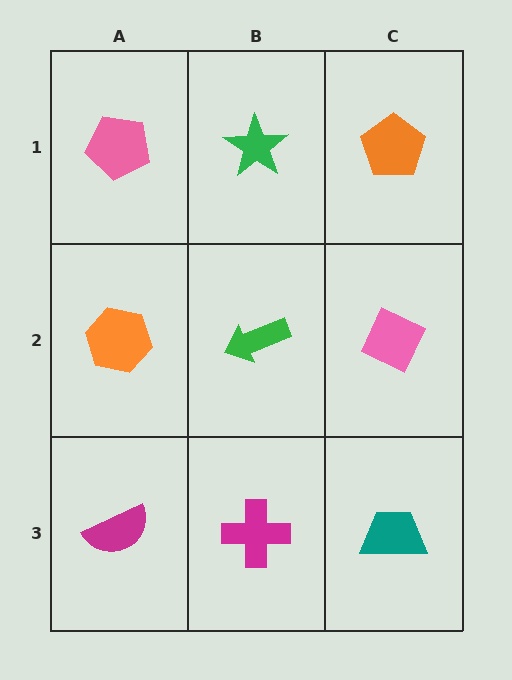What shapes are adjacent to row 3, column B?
A green arrow (row 2, column B), a magenta semicircle (row 3, column A), a teal trapezoid (row 3, column C).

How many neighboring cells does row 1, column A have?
2.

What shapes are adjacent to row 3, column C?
A pink diamond (row 2, column C), a magenta cross (row 3, column B).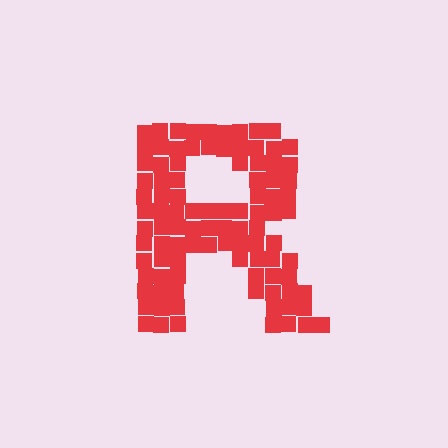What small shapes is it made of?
It is made of small squares.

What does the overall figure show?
The overall figure shows the letter R.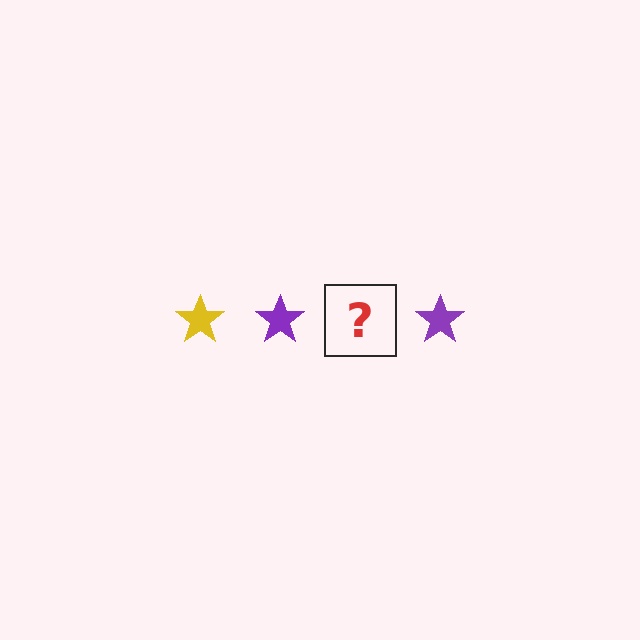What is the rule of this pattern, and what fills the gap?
The rule is that the pattern cycles through yellow, purple stars. The gap should be filled with a yellow star.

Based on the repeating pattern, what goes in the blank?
The blank should be a yellow star.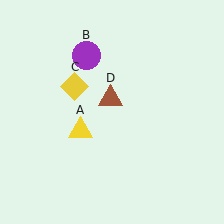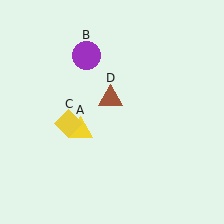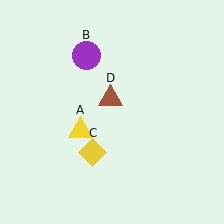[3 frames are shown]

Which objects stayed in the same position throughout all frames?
Yellow triangle (object A) and purple circle (object B) and brown triangle (object D) remained stationary.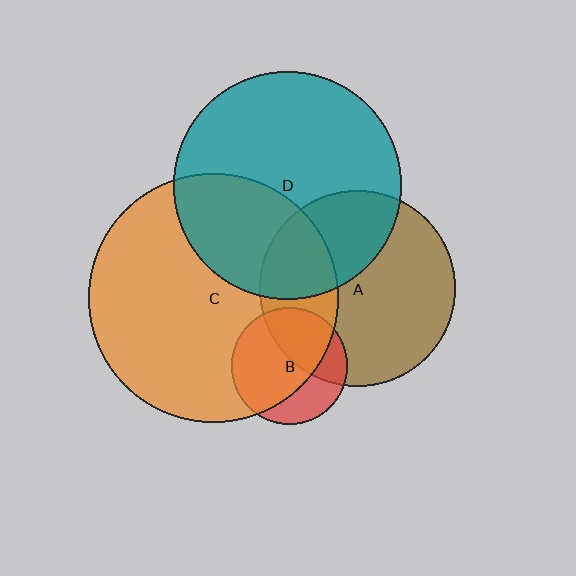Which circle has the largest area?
Circle C (orange).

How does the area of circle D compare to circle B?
Approximately 3.9 times.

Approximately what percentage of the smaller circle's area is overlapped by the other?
Approximately 70%.